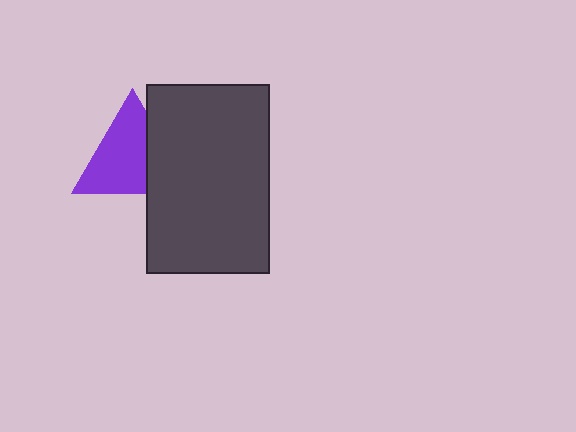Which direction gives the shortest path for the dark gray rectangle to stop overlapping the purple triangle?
Moving right gives the shortest separation.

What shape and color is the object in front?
The object in front is a dark gray rectangle.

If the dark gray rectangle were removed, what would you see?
You would see the complete purple triangle.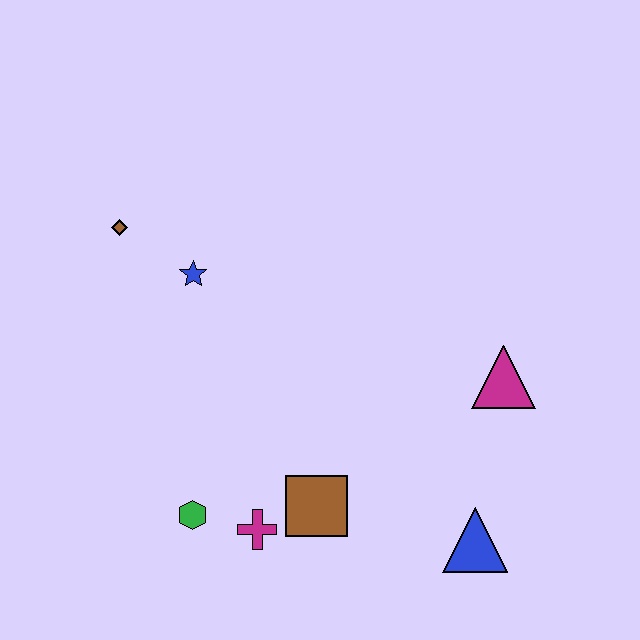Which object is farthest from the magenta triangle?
The brown diamond is farthest from the magenta triangle.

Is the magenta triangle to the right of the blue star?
Yes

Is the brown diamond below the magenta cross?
No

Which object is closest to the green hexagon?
The magenta cross is closest to the green hexagon.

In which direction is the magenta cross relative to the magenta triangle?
The magenta cross is to the left of the magenta triangle.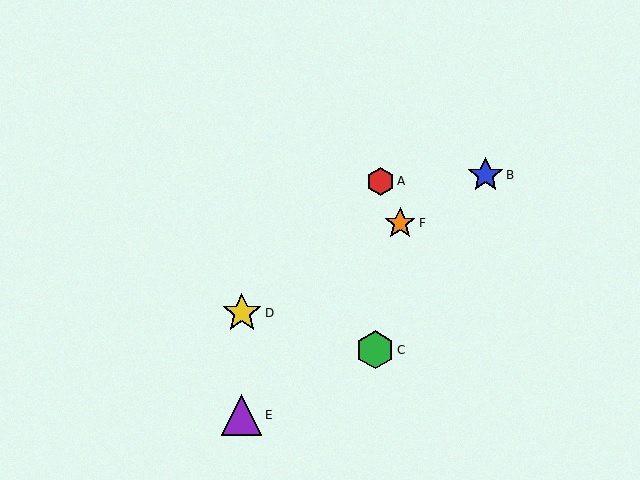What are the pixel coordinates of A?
Object A is at (381, 181).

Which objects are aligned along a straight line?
Objects B, D, F are aligned along a straight line.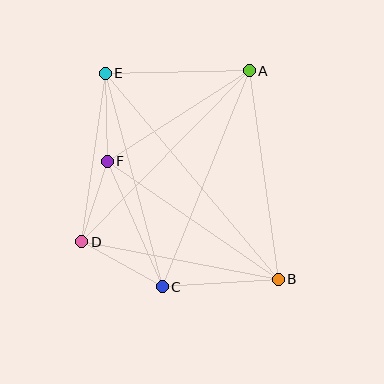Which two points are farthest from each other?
Points B and E are farthest from each other.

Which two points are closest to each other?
Points D and F are closest to each other.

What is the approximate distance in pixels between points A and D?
The distance between A and D is approximately 239 pixels.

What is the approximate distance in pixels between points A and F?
The distance between A and F is approximately 168 pixels.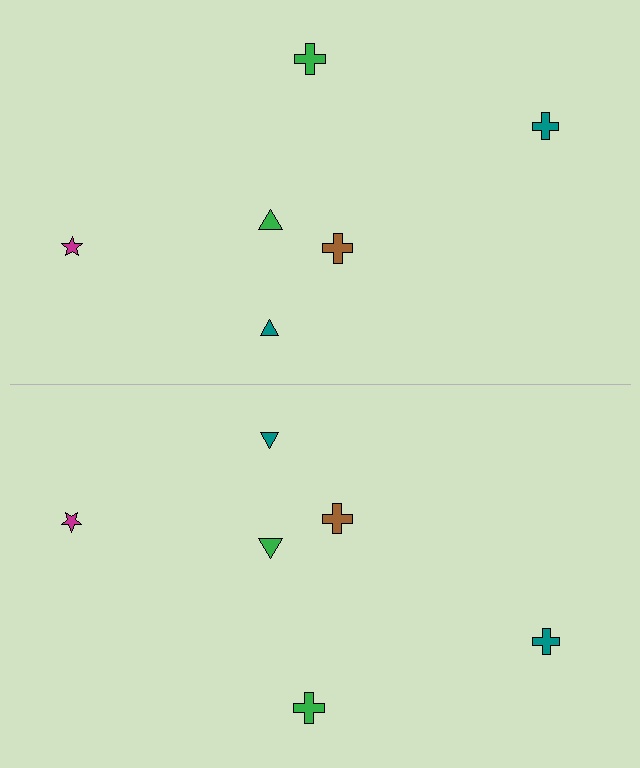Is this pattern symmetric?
Yes, this pattern has bilateral (reflection) symmetry.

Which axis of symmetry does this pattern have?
The pattern has a horizontal axis of symmetry running through the center of the image.